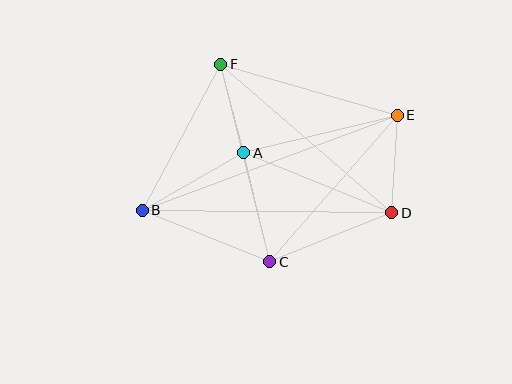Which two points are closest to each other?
Points A and F are closest to each other.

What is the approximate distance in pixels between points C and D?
The distance between C and D is approximately 131 pixels.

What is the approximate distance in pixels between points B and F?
The distance between B and F is approximately 165 pixels.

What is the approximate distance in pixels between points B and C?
The distance between B and C is approximately 137 pixels.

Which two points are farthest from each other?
Points B and E are farthest from each other.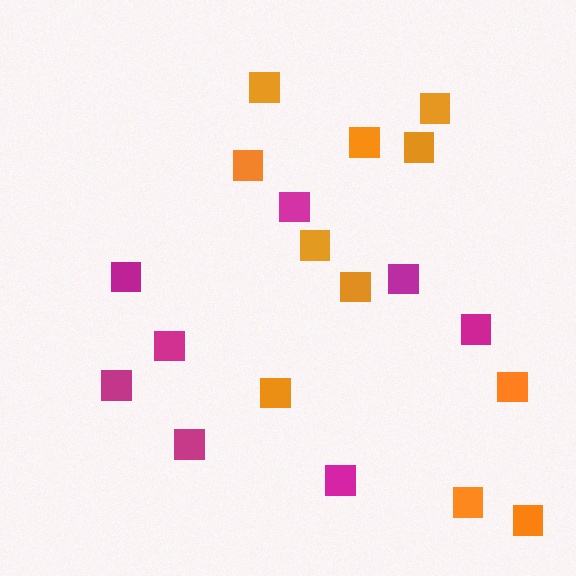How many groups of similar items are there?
There are 2 groups: one group of orange squares (11) and one group of magenta squares (8).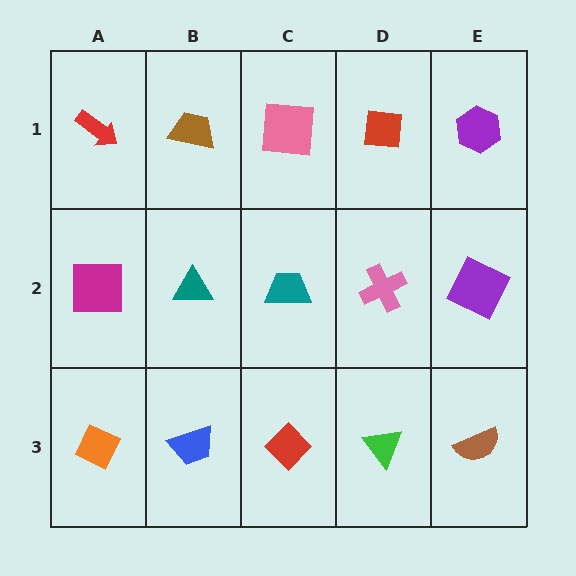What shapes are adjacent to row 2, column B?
A brown trapezoid (row 1, column B), a blue trapezoid (row 3, column B), a magenta square (row 2, column A), a teal trapezoid (row 2, column C).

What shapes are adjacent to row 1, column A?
A magenta square (row 2, column A), a brown trapezoid (row 1, column B).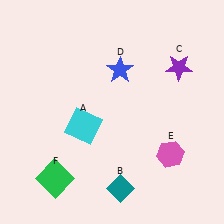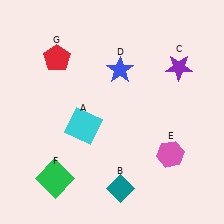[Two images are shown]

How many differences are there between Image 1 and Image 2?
There is 1 difference between the two images.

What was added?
A red pentagon (G) was added in Image 2.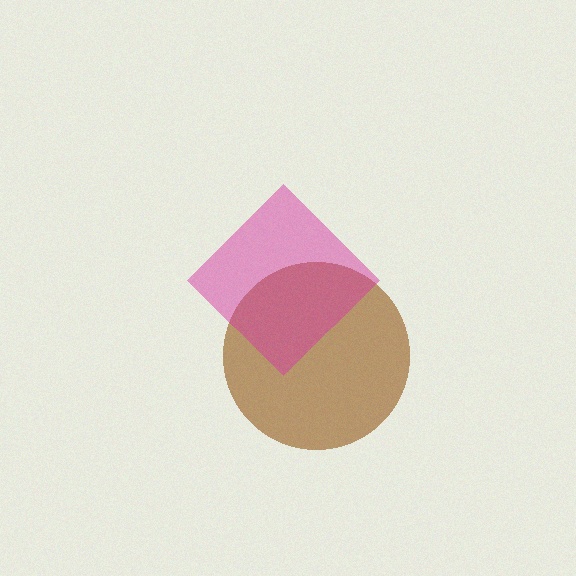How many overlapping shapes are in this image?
There are 2 overlapping shapes in the image.